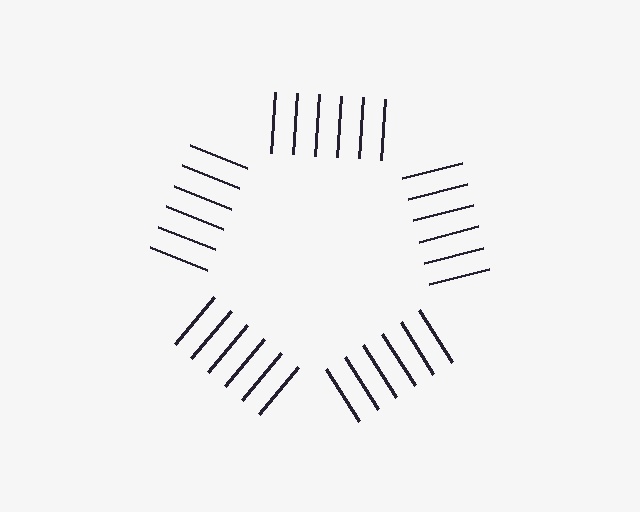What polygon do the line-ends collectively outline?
An illusory pentagon — the line segments terminate on its edges but no continuous stroke is drawn.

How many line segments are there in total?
30 — 6 along each of the 5 edges.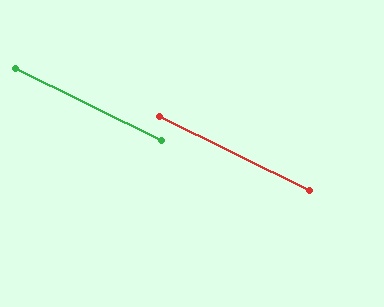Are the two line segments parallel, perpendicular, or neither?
Parallel — their directions differ by only 0.1°.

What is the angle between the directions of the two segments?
Approximately 0 degrees.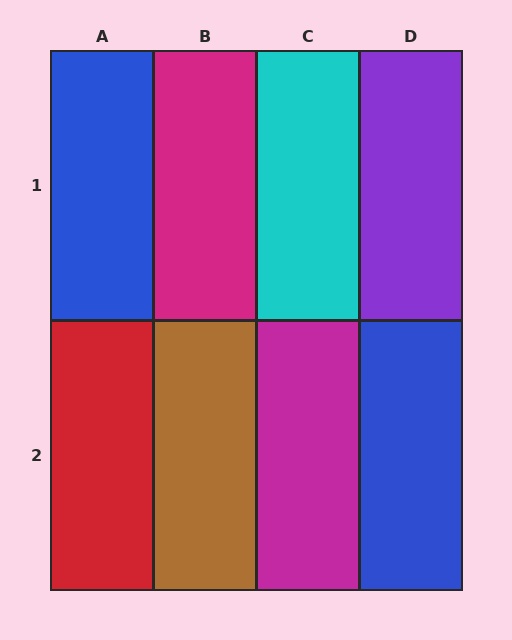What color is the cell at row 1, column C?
Cyan.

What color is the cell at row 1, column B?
Magenta.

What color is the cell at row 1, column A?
Blue.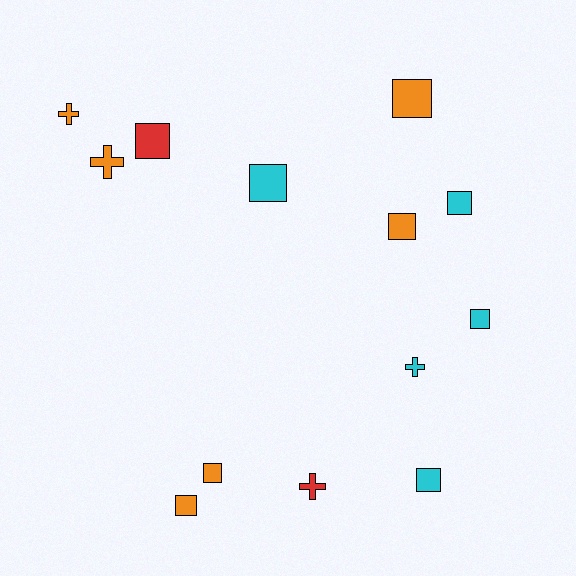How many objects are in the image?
There are 13 objects.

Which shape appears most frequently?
Square, with 9 objects.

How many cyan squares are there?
There are 4 cyan squares.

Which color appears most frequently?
Orange, with 6 objects.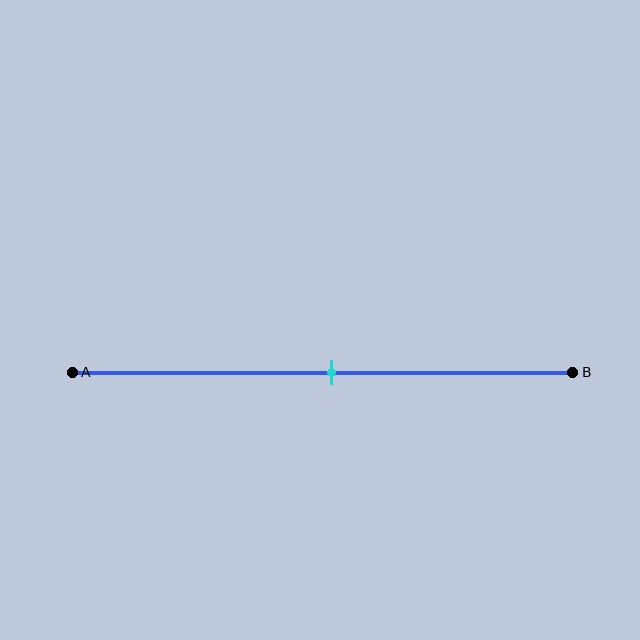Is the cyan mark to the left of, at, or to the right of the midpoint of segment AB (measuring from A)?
The cyan mark is approximately at the midpoint of segment AB.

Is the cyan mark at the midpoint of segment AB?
Yes, the mark is approximately at the midpoint.